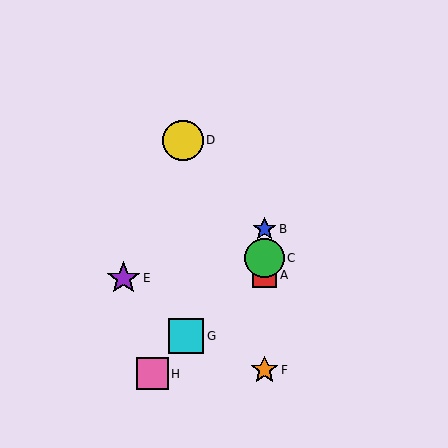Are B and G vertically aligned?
No, B is at x≈265 and G is at x≈186.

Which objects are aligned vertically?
Objects A, B, C, F are aligned vertically.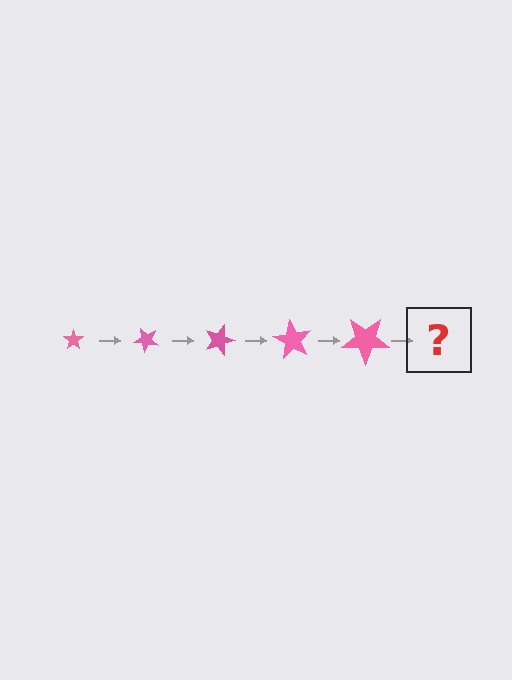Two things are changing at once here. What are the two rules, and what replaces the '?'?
The two rules are that the star grows larger each step and it rotates 45 degrees each step. The '?' should be a star, larger than the previous one and rotated 225 degrees from the start.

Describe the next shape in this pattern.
It should be a star, larger than the previous one and rotated 225 degrees from the start.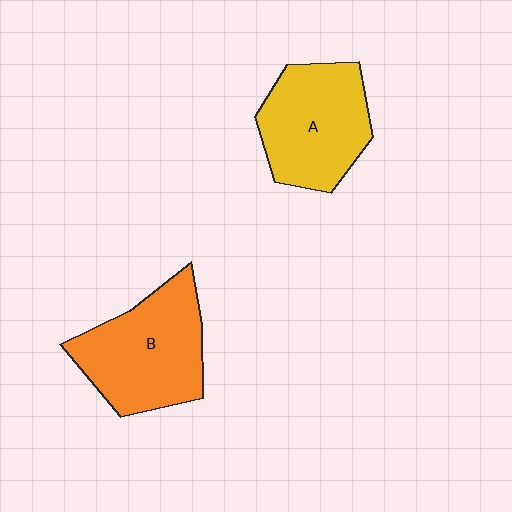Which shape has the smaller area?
Shape A (yellow).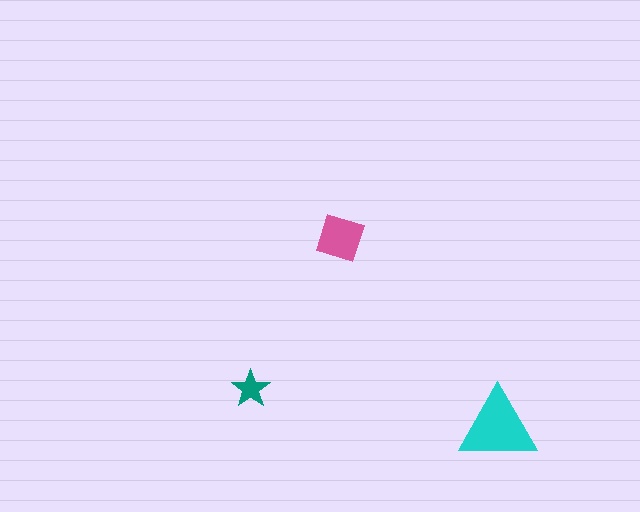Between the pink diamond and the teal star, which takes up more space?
The pink diamond.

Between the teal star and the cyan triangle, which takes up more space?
The cyan triangle.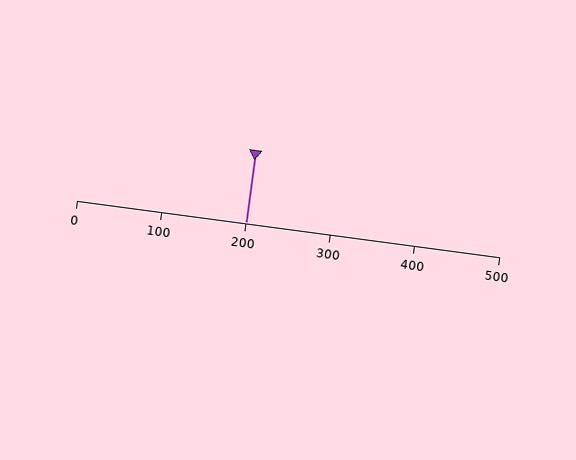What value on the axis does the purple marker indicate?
The marker indicates approximately 200.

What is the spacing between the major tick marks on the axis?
The major ticks are spaced 100 apart.